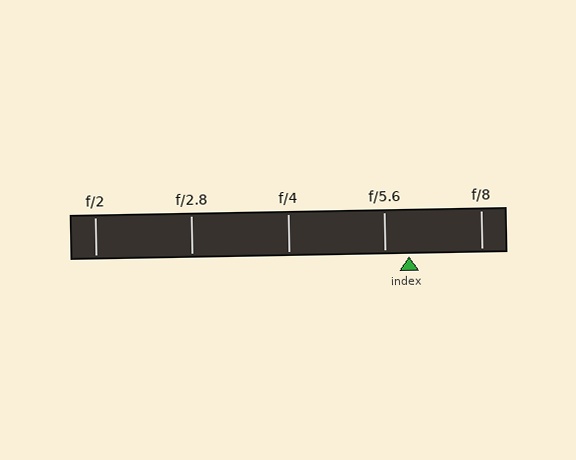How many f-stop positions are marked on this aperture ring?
There are 5 f-stop positions marked.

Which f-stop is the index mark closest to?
The index mark is closest to f/5.6.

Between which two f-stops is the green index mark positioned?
The index mark is between f/5.6 and f/8.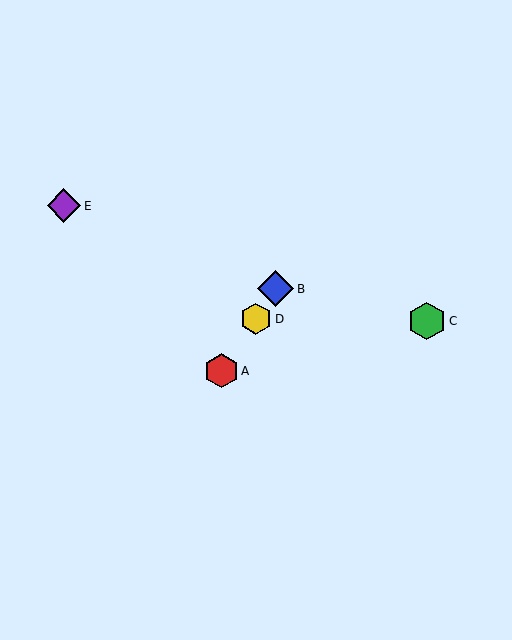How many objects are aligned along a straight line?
3 objects (A, B, D) are aligned along a straight line.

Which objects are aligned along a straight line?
Objects A, B, D are aligned along a straight line.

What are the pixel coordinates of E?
Object E is at (64, 206).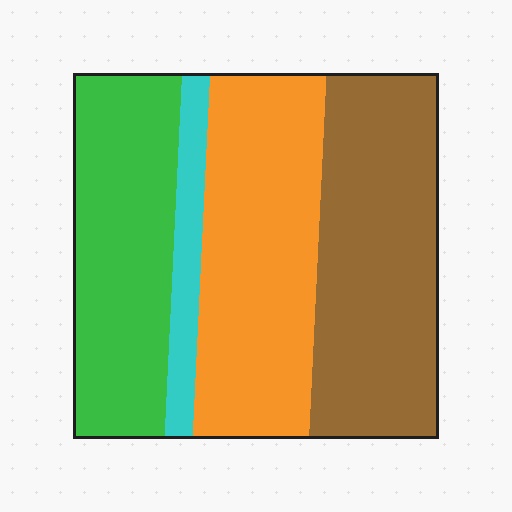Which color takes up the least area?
Cyan, at roughly 10%.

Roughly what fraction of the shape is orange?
Orange covers around 30% of the shape.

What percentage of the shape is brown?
Brown covers around 35% of the shape.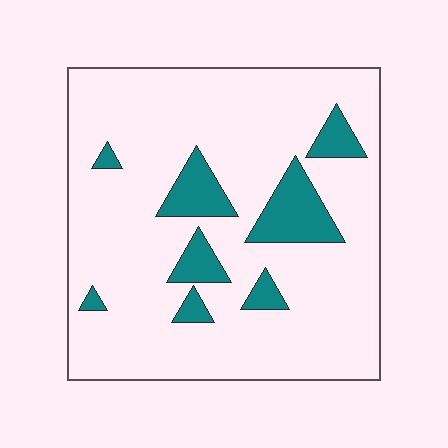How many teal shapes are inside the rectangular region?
8.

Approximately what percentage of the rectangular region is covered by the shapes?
Approximately 15%.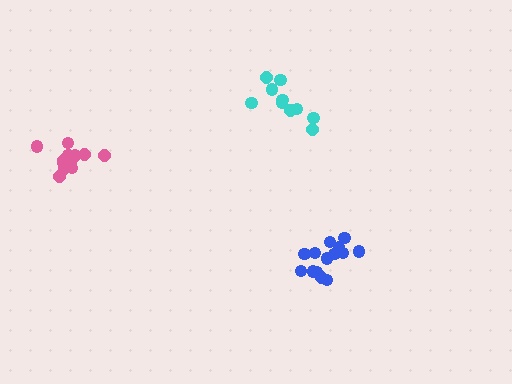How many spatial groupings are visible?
There are 3 spatial groupings.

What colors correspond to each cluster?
The clusters are colored: blue, pink, cyan.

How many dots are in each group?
Group 1: 14 dots, Group 2: 12 dots, Group 3: 10 dots (36 total).